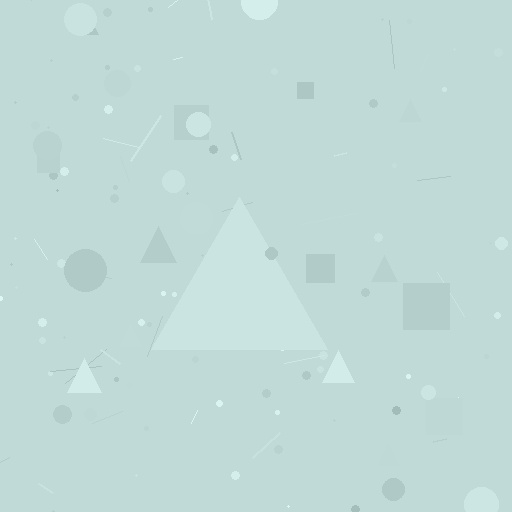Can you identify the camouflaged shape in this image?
The camouflaged shape is a triangle.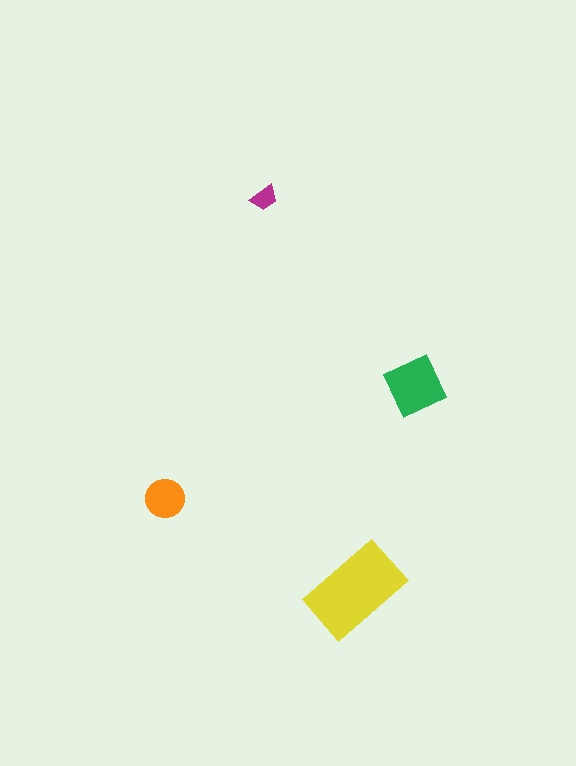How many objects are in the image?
There are 4 objects in the image.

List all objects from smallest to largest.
The magenta trapezoid, the orange circle, the green diamond, the yellow rectangle.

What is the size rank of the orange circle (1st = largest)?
3rd.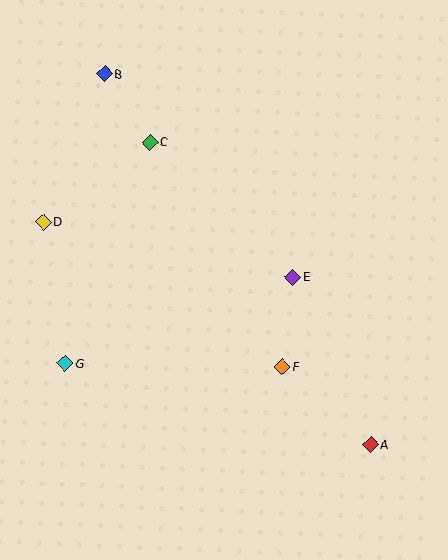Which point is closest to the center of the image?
Point E at (293, 277) is closest to the center.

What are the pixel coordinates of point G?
Point G is at (65, 363).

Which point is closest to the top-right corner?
Point E is closest to the top-right corner.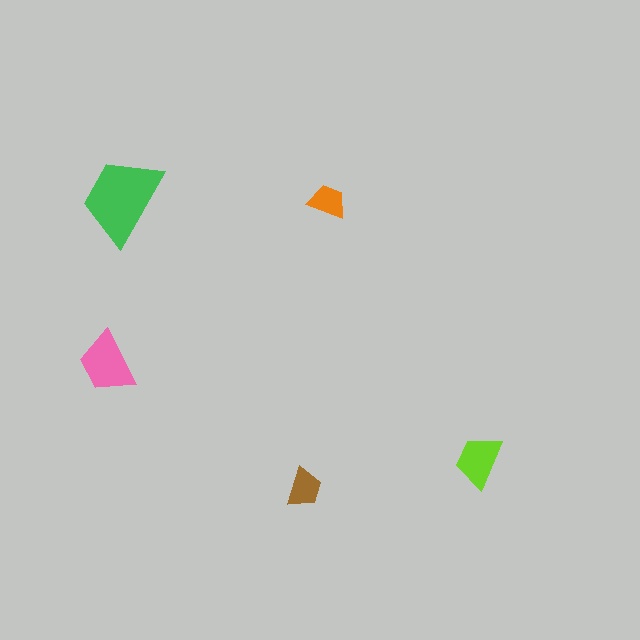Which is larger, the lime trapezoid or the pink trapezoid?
The pink one.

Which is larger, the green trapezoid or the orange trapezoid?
The green one.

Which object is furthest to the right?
The lime trapezoid is rightmost.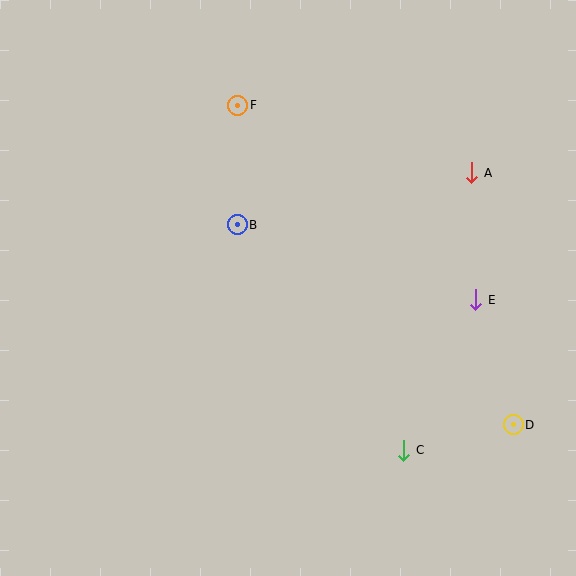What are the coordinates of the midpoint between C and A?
The midpoint between C and A is at (438, 311).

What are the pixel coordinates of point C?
Point C is at (404, 450).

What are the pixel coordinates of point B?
Point B is at (237, 225).